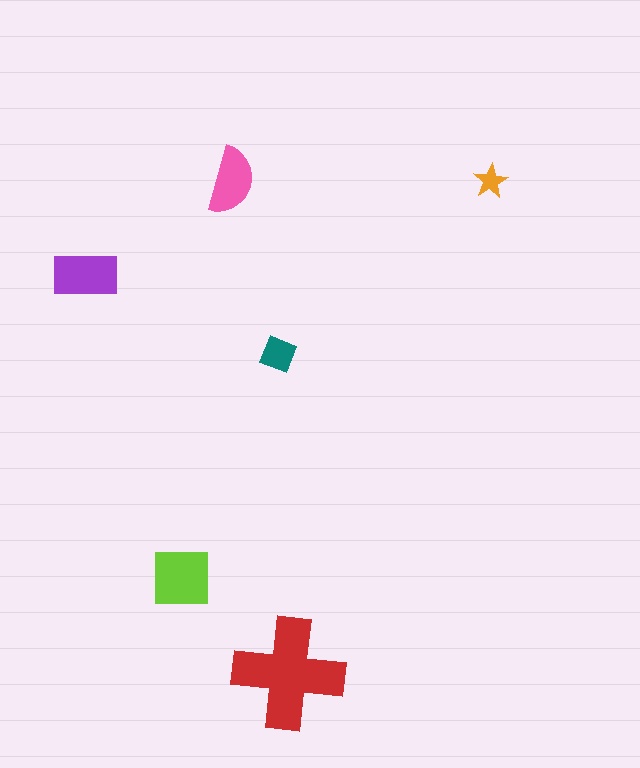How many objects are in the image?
There are 6 objects in the image.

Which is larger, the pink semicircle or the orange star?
The pink semicircle.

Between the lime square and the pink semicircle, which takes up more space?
The lime square.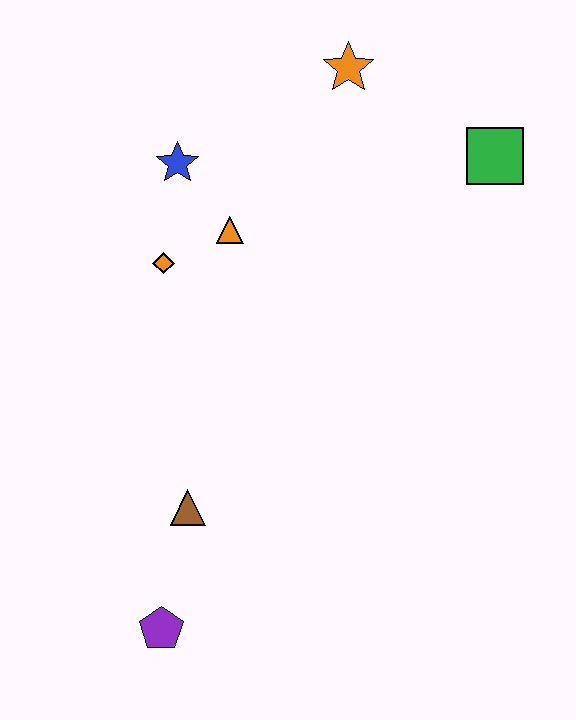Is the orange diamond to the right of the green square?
No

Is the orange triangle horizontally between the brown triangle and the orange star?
Yes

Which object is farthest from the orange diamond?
The purple pentagon is farthest from the orange diamond.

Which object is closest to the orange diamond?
The orange triangle is closest to the orange diamond.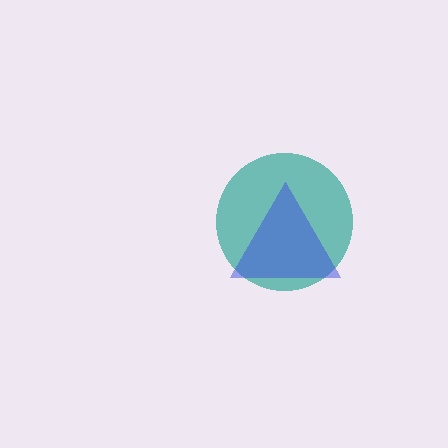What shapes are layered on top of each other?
The layered shapes are: a teal circle, a blue triangle.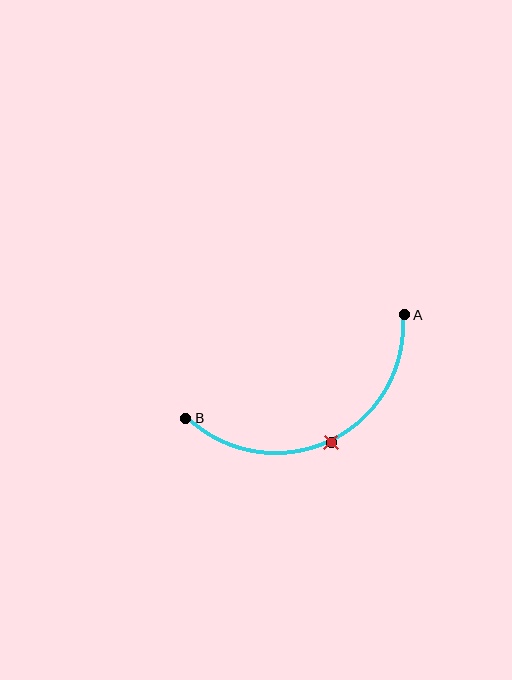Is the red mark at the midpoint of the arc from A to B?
Yes. The red mark lies on the arc at equal arc-length from both A and B — it is the arc midpoint.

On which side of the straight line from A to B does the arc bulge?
The arc bulges below the straight line connecting A and B.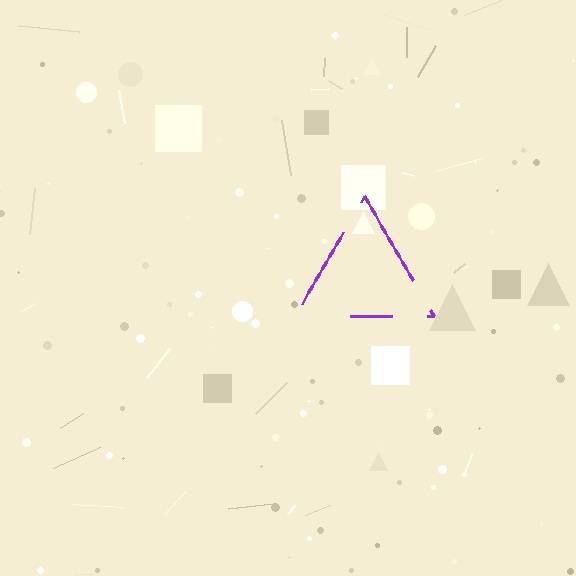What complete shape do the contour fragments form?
The contour fragments form a triangle.